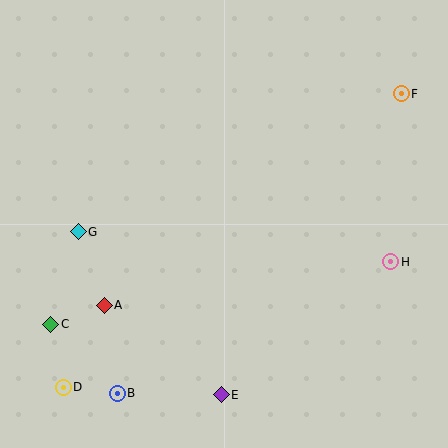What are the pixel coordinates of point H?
Point H is at (391, 262).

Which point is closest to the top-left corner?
Point G is closest to the top-left corner.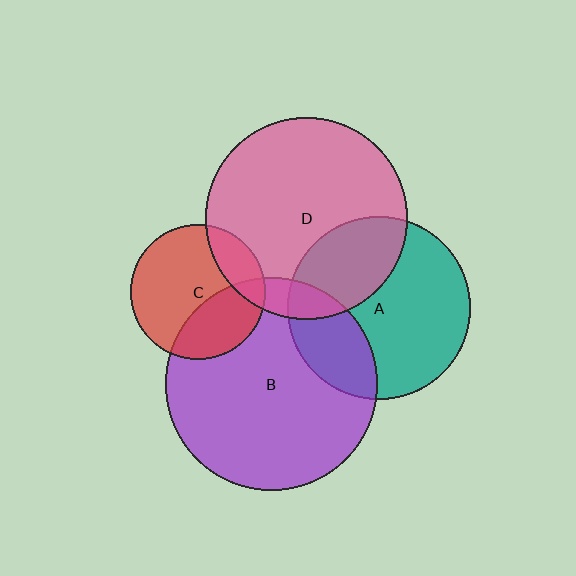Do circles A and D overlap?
Yes.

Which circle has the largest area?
Circle B (purple).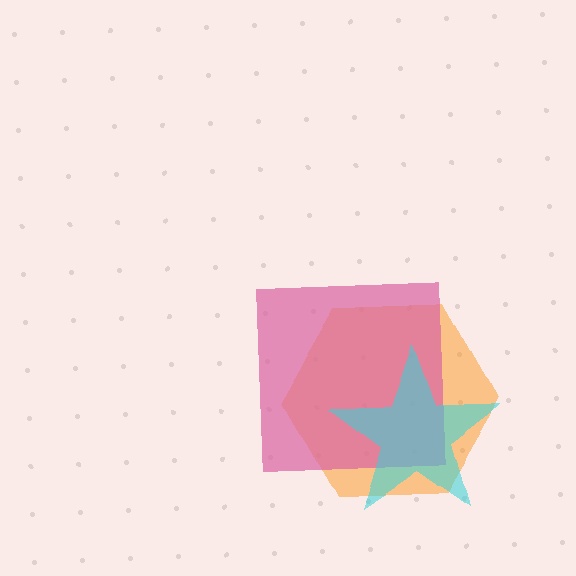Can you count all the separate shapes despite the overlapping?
Yes, there are 3 separate shapes.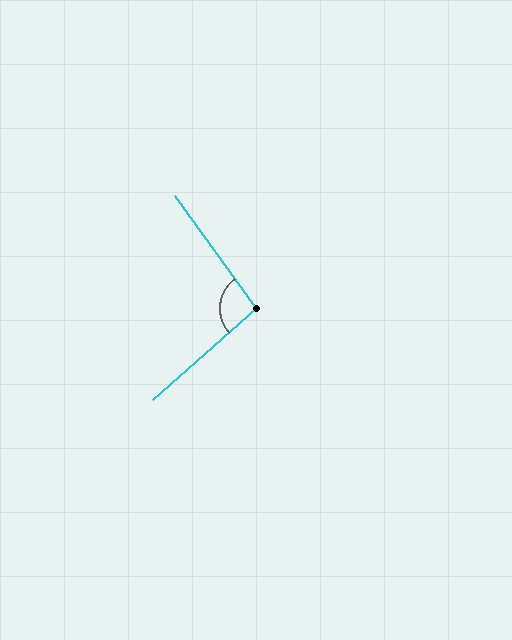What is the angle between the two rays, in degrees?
Approximately 96 degrees.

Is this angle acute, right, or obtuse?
It is obtuse.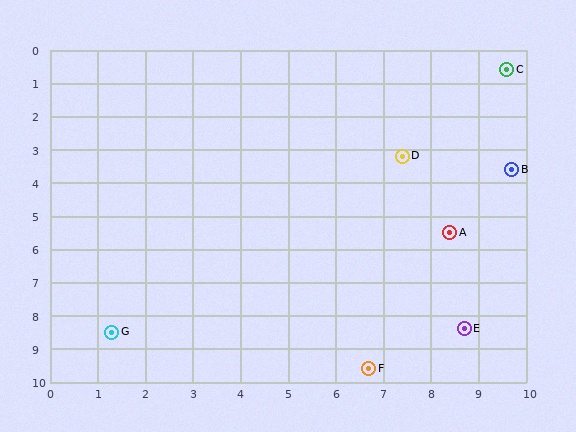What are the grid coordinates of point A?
Point A is at approximately (8.4, 5.5).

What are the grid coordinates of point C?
Point C is at approximately (9.6, 0.6).